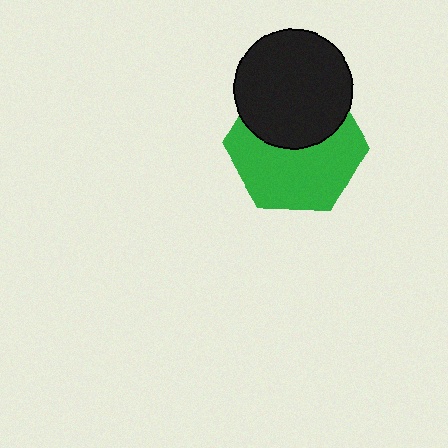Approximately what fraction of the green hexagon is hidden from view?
Roughly 41% of the green hexagon is hidden behind the black circle.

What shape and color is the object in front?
The object in front is a black circle.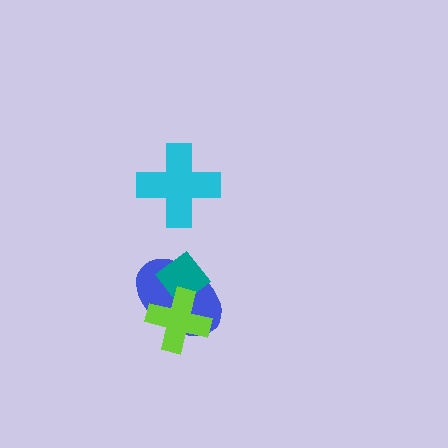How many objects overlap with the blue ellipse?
2 objects overlap with the blue ellipse.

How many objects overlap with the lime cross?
2 objects overlap with the lime cross.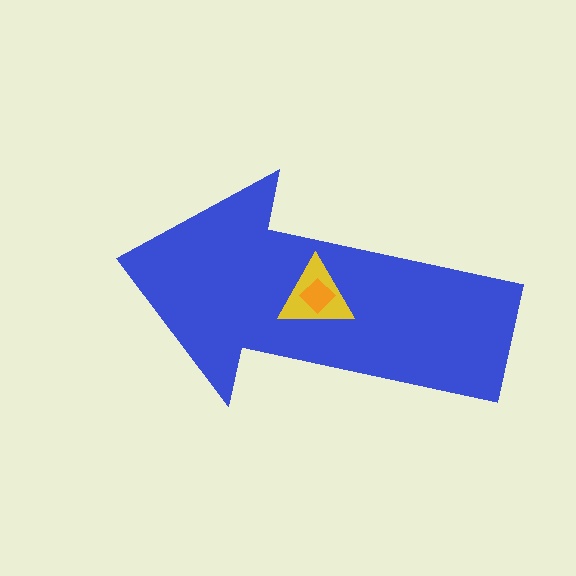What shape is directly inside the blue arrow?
The yellow triangle.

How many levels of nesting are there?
3.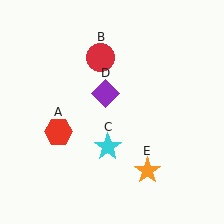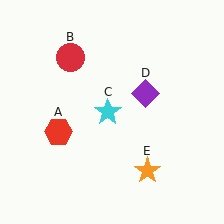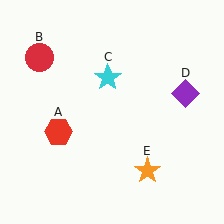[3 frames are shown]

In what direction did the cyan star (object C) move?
The cyan star (object C) moved up.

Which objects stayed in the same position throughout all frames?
Red hexagon (object A) and orange star (object E) remained stationary.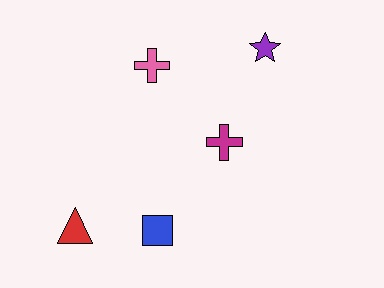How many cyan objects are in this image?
There are no cyan objects.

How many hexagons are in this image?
There are no hexagons.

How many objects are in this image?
There are 5 objects.